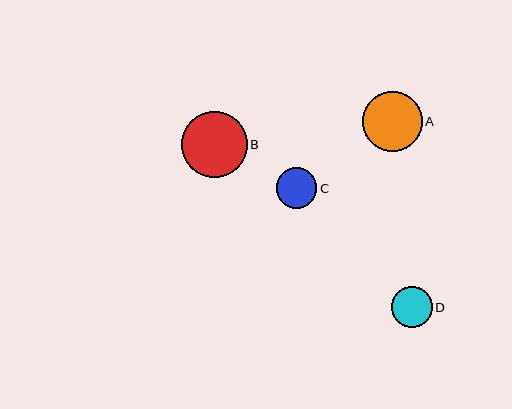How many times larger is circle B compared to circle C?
Circle B is approximately 1.6 times the size of circle C.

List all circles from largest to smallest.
From largest to smallest: B, A, D, C.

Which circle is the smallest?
Circle C is the smallest with a size of approximately 40 pixels.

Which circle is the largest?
Circle B is the largest with a size of approximately 66 pixels.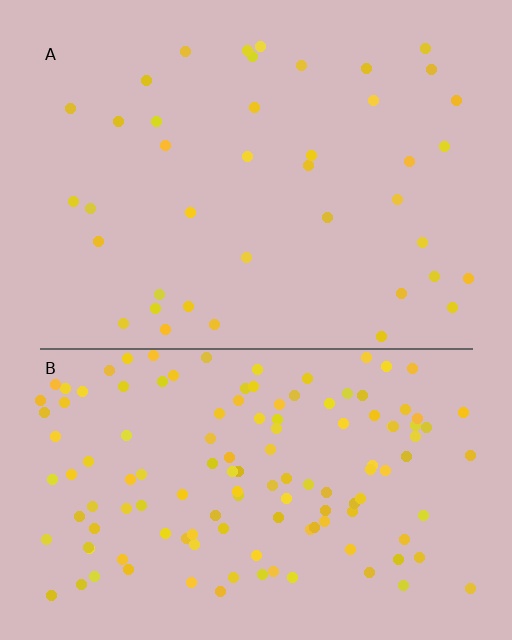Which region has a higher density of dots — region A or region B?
B (the bottom).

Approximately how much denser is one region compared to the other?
Approximately 3.3× — region B over region A.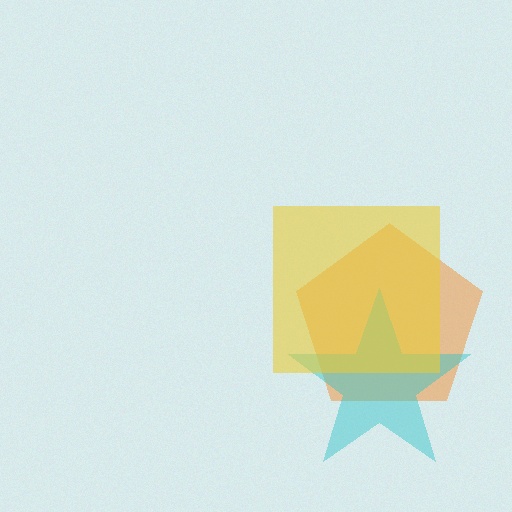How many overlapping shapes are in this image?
There are 3 overlapping shapes in the image.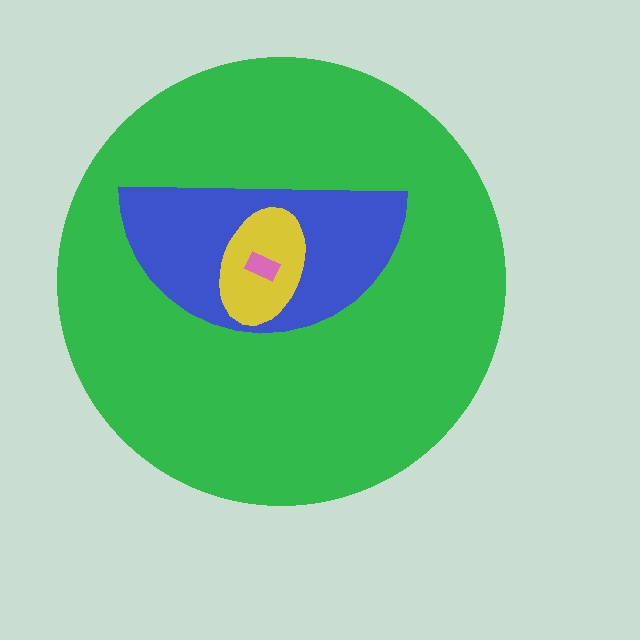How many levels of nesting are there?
4.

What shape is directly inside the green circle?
The blue semicircle.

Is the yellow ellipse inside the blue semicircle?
Yes.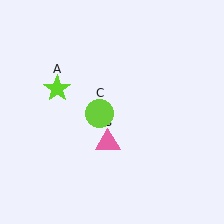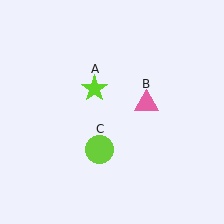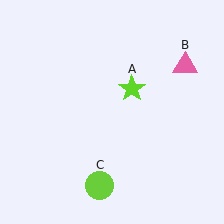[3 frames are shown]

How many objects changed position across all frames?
3 objects changed position: lime star (object A), pink triangle (object B), lime circle (object C).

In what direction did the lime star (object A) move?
The lime star (object A) moved right.